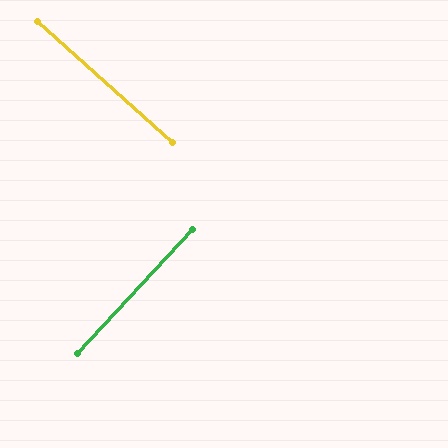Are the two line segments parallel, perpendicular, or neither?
Perpendicular — they meet at approximately 89°.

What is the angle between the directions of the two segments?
Approximately 89 degrees.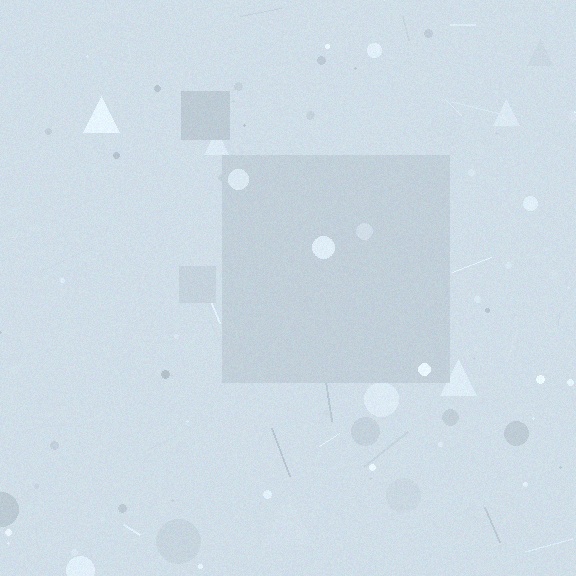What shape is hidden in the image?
A square is hidden in the image.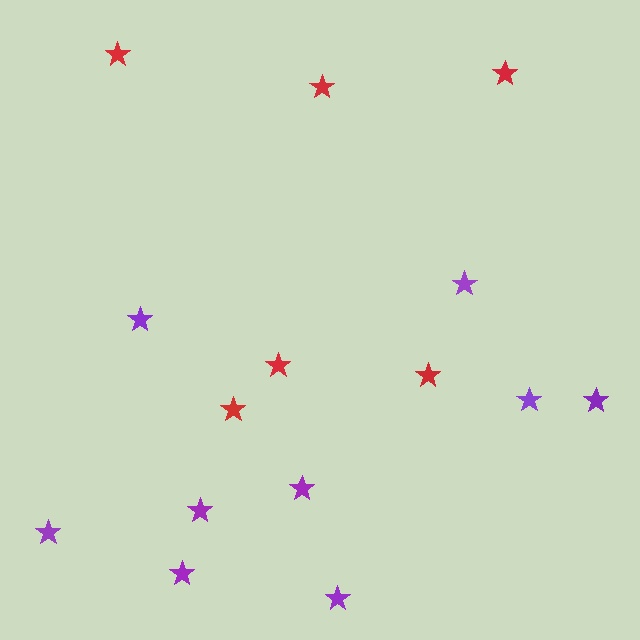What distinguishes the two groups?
There are 2 groups: one group of purple stars (9) and one group of red stars (6).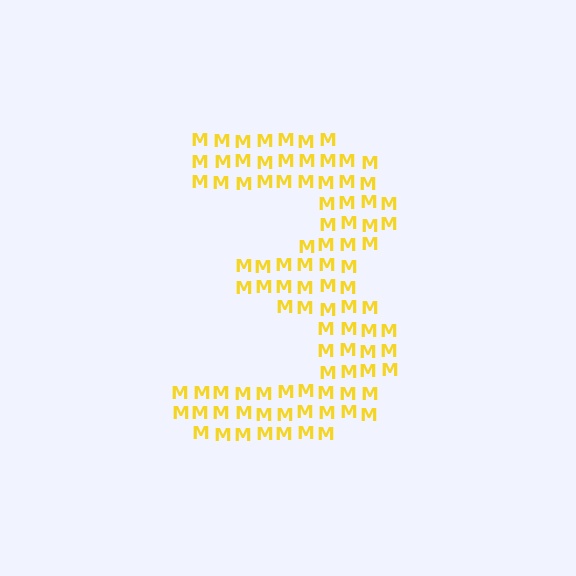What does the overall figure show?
The overall figure shows the digit 3.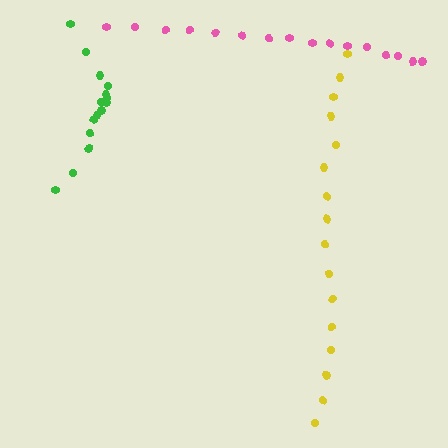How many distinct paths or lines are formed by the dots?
There are 3 distinct paths.